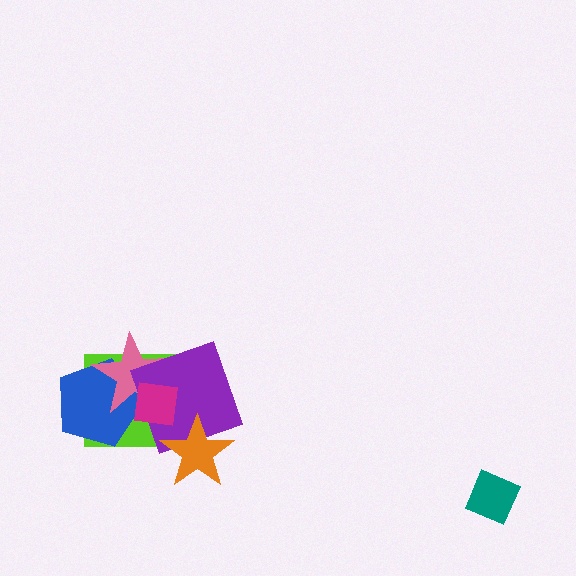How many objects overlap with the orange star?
1 object overlaps with the orange star.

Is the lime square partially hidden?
Yes, it is partially covered by another shape.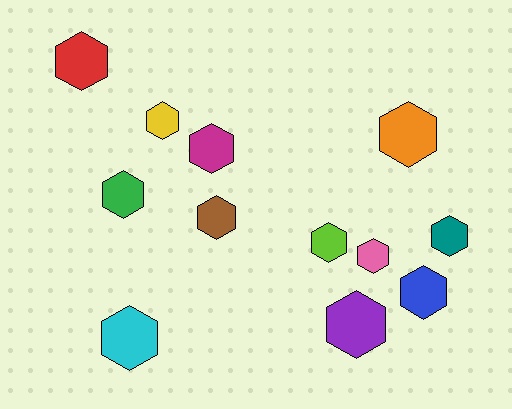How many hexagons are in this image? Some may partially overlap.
There are 12 hexagons.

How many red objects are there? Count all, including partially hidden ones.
There is 1 red object.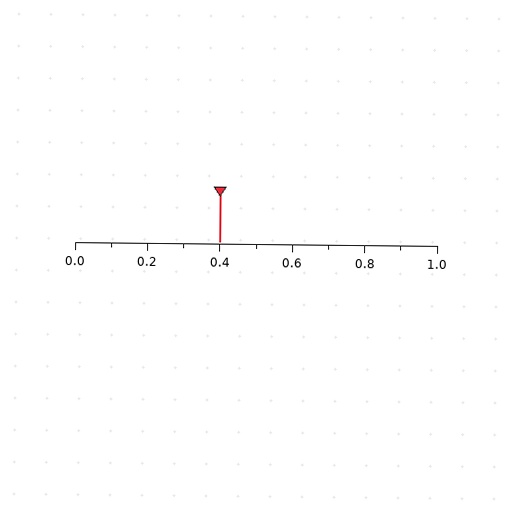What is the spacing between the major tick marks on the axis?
The major ticks are spaced 0.2 apart.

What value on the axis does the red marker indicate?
The marker indicates approximately 0.4.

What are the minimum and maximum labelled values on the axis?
The axis runs from 0.0 to 1.0.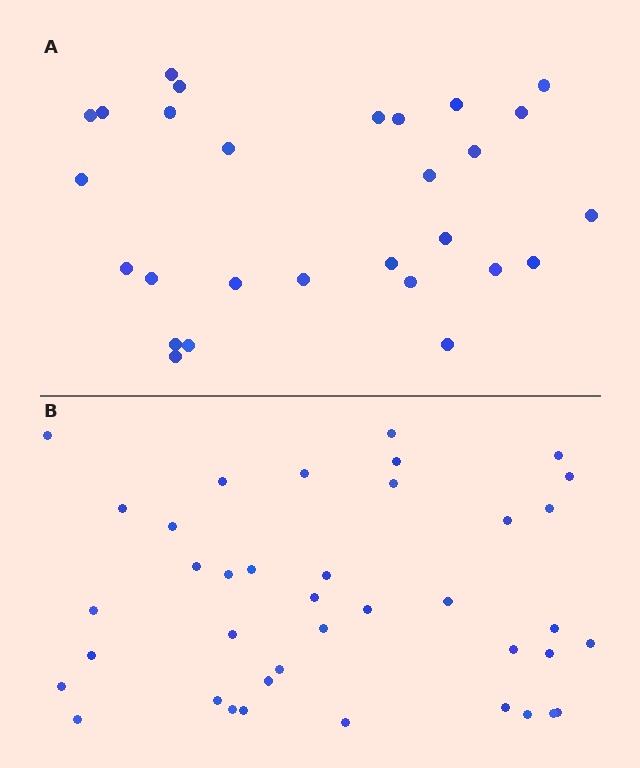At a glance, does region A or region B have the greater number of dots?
Region B (the bottom region) has more dots.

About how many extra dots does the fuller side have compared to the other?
Region B has roughly 12 or so more dots than region A.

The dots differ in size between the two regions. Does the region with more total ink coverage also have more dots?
No. Region A has more total ink coverage because its dots are larger, but region B actually contains more individual dots. Total area can be misleading — the number of items is what matters here.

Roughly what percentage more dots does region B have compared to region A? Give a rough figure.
About 40% more.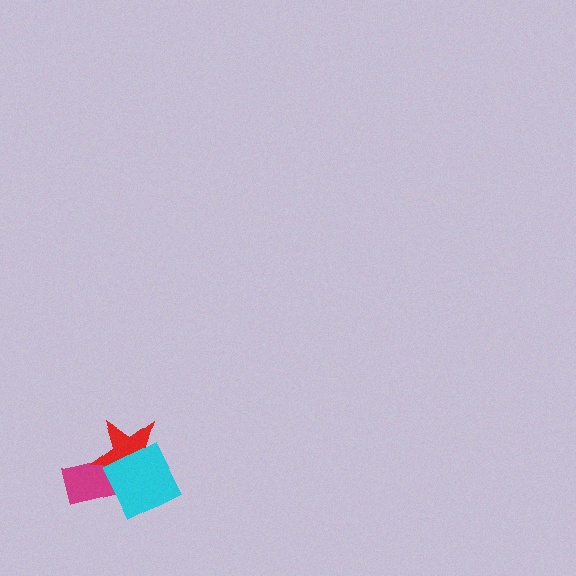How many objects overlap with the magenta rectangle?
2 objects overlap with the magenta rectangle.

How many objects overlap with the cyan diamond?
2 objects overlap with the cyan diamond.